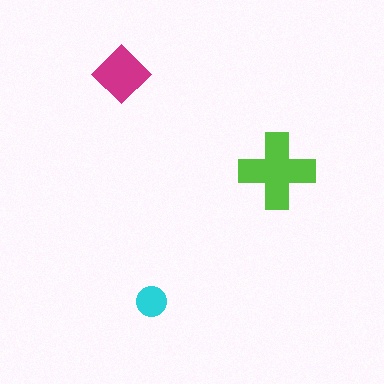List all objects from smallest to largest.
The cyan circle, the magenta diamond, the lime cross.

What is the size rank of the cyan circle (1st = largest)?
3rd.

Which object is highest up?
The magenta diamond is topmost.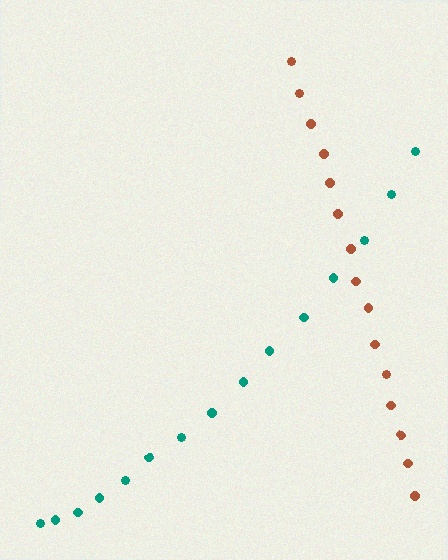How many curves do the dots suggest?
There are 2 distinct paths.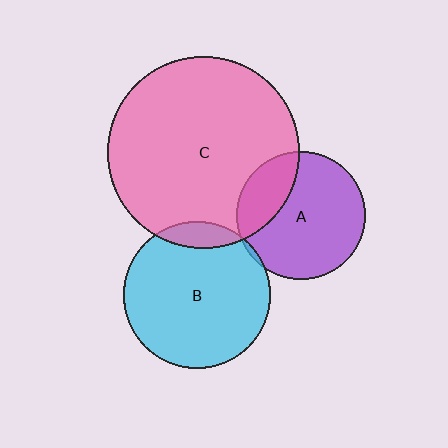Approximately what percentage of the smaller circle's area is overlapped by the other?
Approximately 25%.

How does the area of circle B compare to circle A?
Approximately 1.3 times.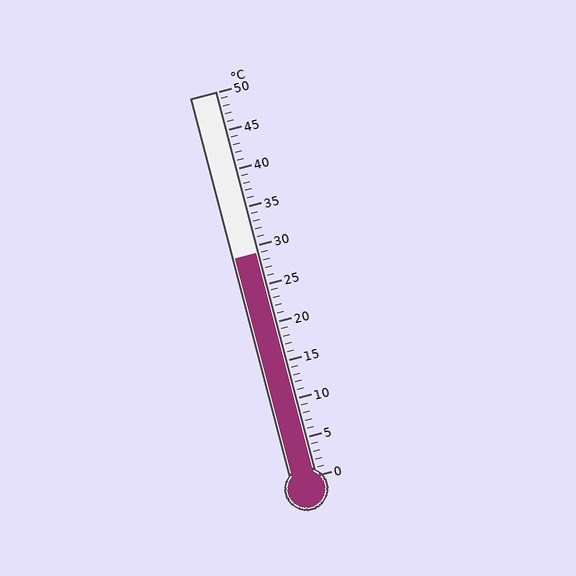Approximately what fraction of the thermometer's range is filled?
The thermometer is filled to approximately 60% of its range.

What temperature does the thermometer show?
The thermometer shows approximately 29°C.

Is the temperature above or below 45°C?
The temperature is below 45°C.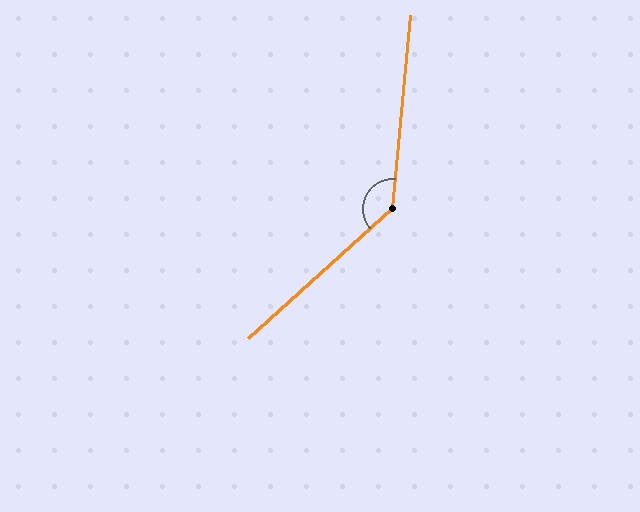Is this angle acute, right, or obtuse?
It is obtuse.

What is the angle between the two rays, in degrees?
Approximately 137 degrees.